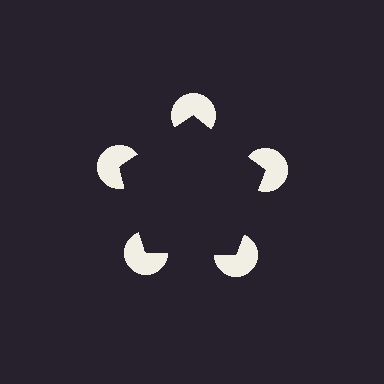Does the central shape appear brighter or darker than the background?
It typically appears slightly darker than the background, even though no actual brightness change is drawn.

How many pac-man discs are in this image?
There are 5 — one at each vertex of the illusory pentagon.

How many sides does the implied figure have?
5 sides.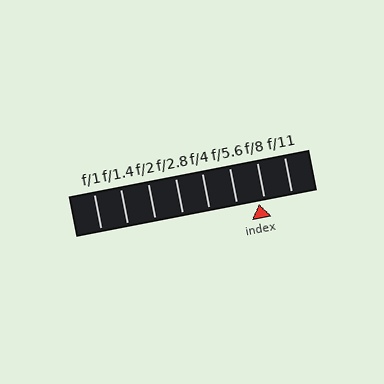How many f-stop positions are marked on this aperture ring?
There are 8 f-stop positions marked.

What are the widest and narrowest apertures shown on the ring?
The widest aperture shown is f/1 and the narrowest is f/11.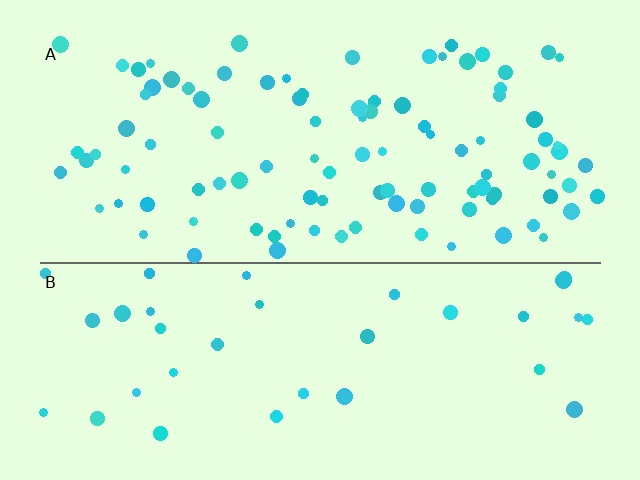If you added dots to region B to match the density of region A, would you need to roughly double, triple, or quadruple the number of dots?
Approximately triple.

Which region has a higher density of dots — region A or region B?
A (the top).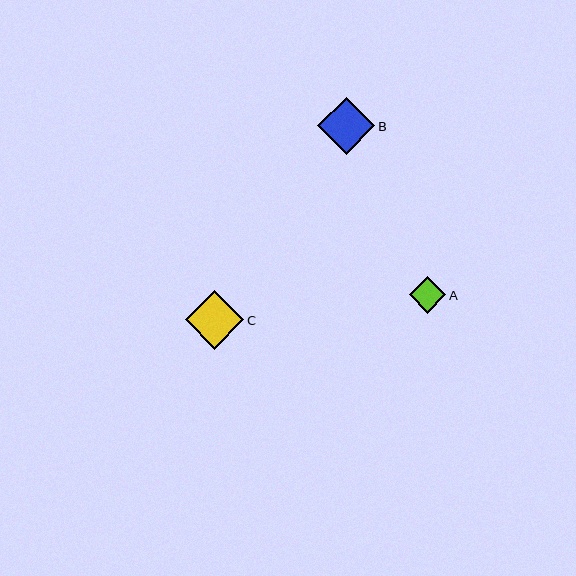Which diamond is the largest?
Diamond C is the largest with a size of approximately 58 pixels.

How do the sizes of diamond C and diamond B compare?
Diamond C and diamond B are approximately the same size.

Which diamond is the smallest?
Diamond A is the smallest with a size of approximately 36 pixels.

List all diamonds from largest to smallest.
From largest to smallest: C, B, A.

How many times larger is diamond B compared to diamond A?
Diamond B is approximately 1.6 times the size of diamond A.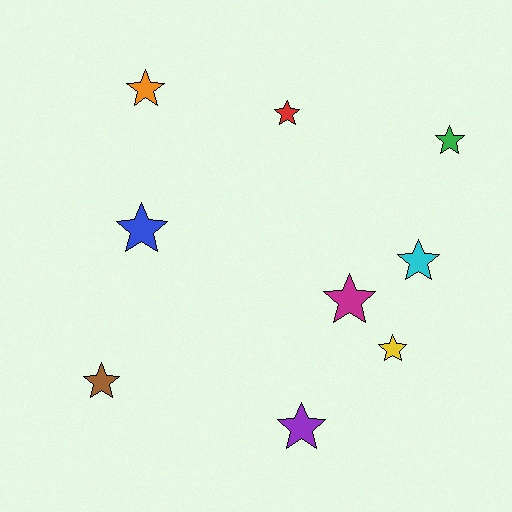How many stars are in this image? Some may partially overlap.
There are 9 stars.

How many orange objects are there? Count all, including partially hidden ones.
There is 1 orange object.